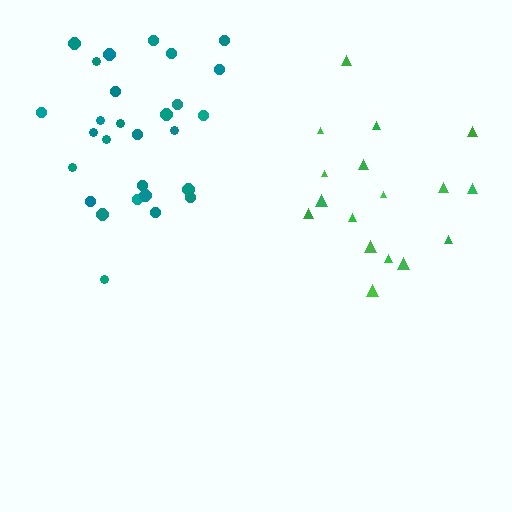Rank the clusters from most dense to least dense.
teal, green.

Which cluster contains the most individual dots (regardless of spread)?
Teal (28).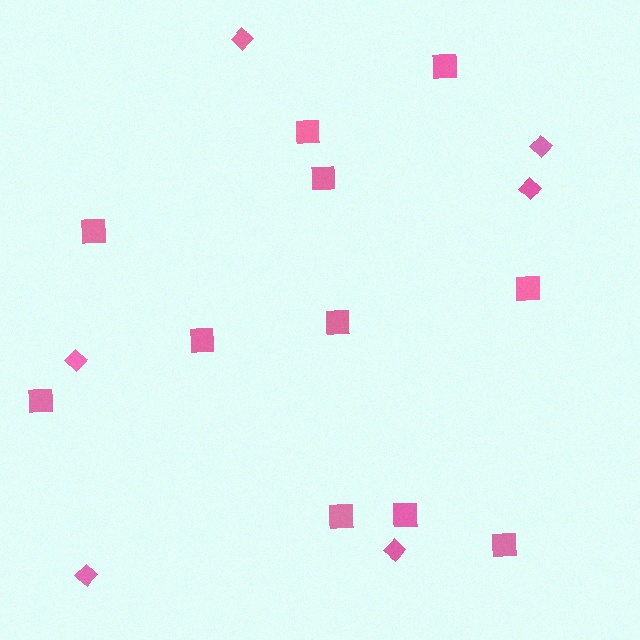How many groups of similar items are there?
There are 2 groups: one group of squares (11) and one group of diamonds (6).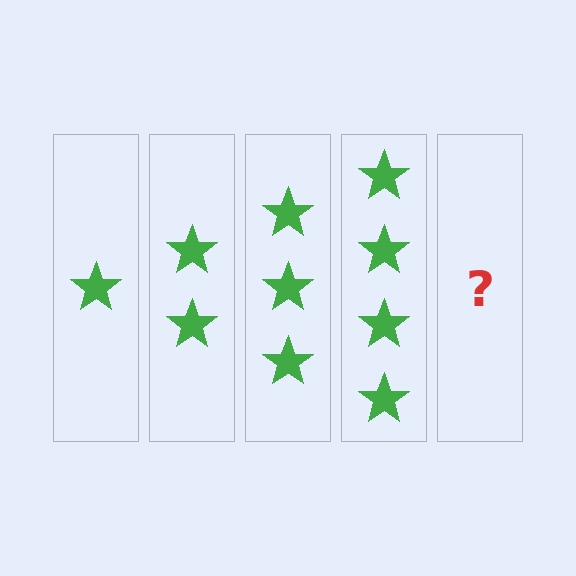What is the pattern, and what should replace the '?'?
The pattern is that each step adds one more star. The '?' should be 5 stars.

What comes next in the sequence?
The next element should be 5 stars.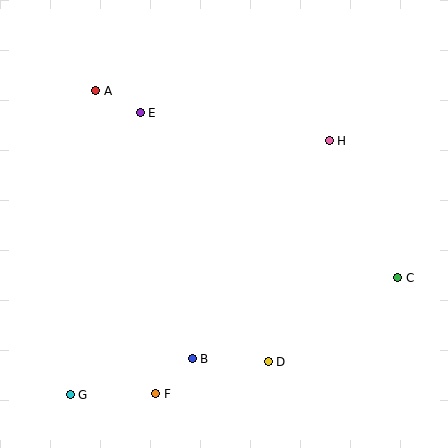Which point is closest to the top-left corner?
Point A is closest to the top-left corner.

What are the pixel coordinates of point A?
Point A is at (96, 91).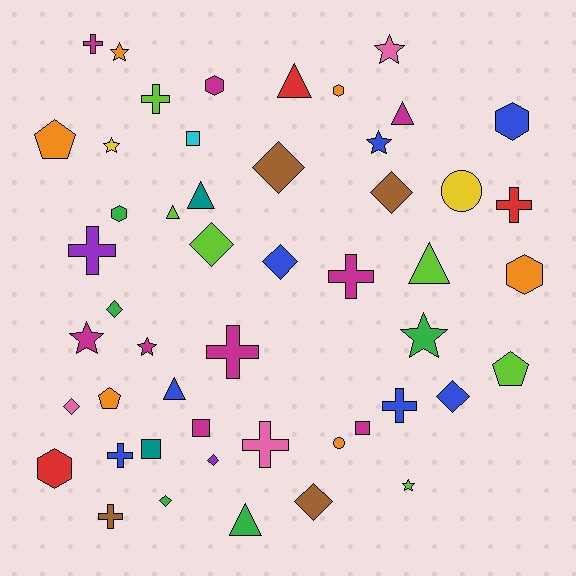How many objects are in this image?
There are 50 objects.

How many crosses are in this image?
There are 10 crosses.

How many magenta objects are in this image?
There are 9 magenta objects.